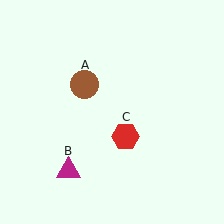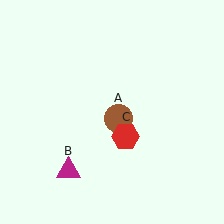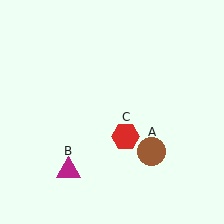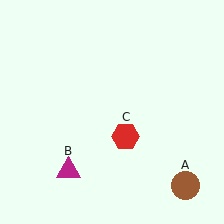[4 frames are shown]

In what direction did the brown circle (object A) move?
The brown circle (object A) moved down and to the right.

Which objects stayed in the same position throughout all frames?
Magenta triangle (object B) and red hexagon (object C) remained stationary.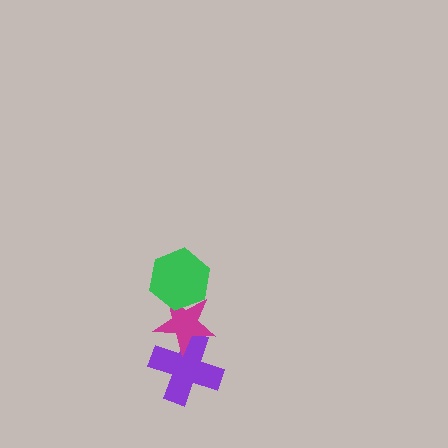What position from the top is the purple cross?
The purple cross is 3rd from the top.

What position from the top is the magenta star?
The magenta star is 2nd from the top.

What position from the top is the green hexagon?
The green hexagon is 1st from the top.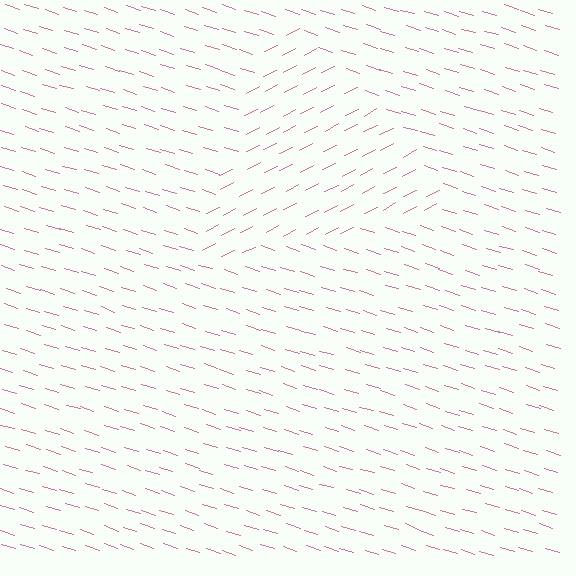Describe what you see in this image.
The image is filled with small pink line segments. A triangle region in the image has lines oriented differently from the surrounding lines, creating a visible texture boundary.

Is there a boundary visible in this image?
Yes, there is a texture boundary formed by a change in line orientation.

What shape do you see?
I see a triangle.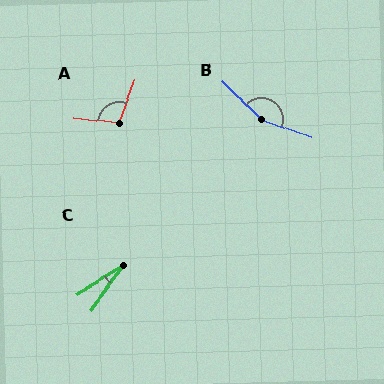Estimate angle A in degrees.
Approximately 104 degrees.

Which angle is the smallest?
C, at approximately 22 degrees.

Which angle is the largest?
B, at approximately 155 degrees.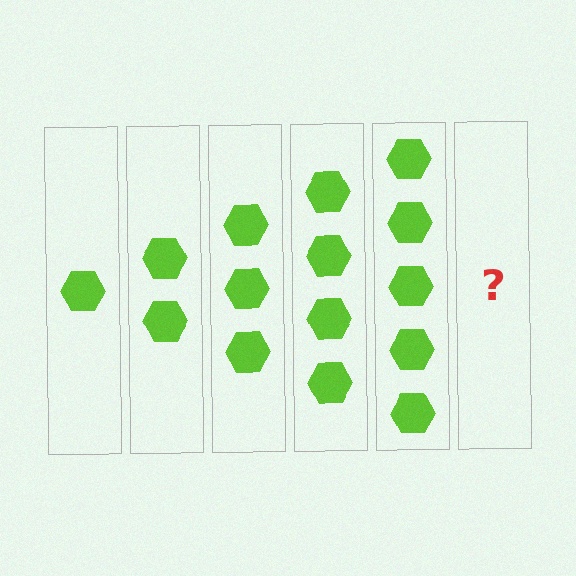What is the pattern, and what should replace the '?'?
The pattern is that each step adds one more hexagon. The '?' should be 6 hexagons.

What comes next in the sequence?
The next element should be 6 hexagons.